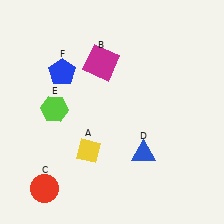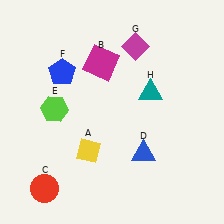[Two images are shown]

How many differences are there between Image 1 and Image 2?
There are 2 differences between the two images.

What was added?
A magenta diamond (G), a teal triangle (H) were added in Image 2.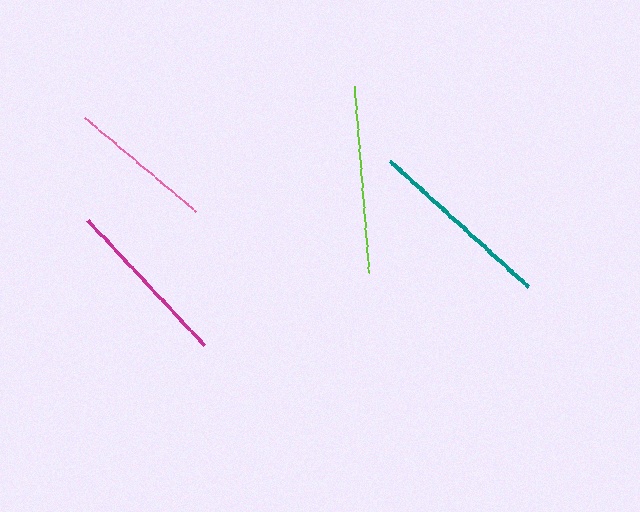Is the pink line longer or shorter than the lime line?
The lime line is longer than the pink line.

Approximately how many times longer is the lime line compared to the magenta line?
The lime line is approximately 1.1 times the length of the magenta line.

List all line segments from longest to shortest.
From longest to shortest: lime, teal, magenta, pink.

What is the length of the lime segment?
The lime segment is approximately 188 pixels long.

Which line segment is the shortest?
The pink line is the shortest at approximately 145 pixels.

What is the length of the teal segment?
The teal segment is approximately 186 pixels long.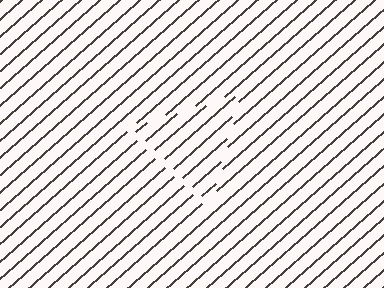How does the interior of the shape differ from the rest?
The interior of the shape contains the same grating, shifted by half a period — the contour is defined by the phase discontinuity where line-ends from the inner and outer gratings abut.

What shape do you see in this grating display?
An illusory triangle. The interior of the shape contains the same grating, shifted by half a period — the contour is defined by the phase discontinuity where line-ends from the inner and outer gratings abut.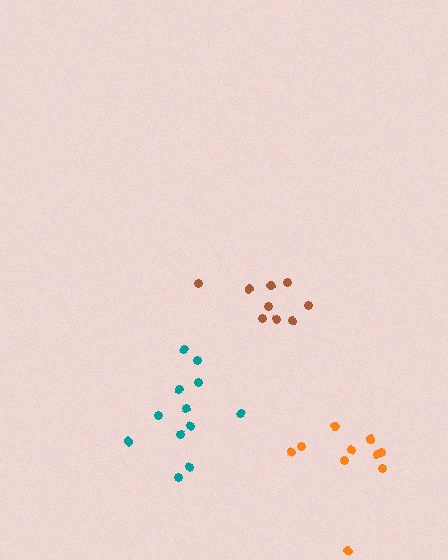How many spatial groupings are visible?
There are 3 spatial groupings.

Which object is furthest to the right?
The orange cluster is rightmost.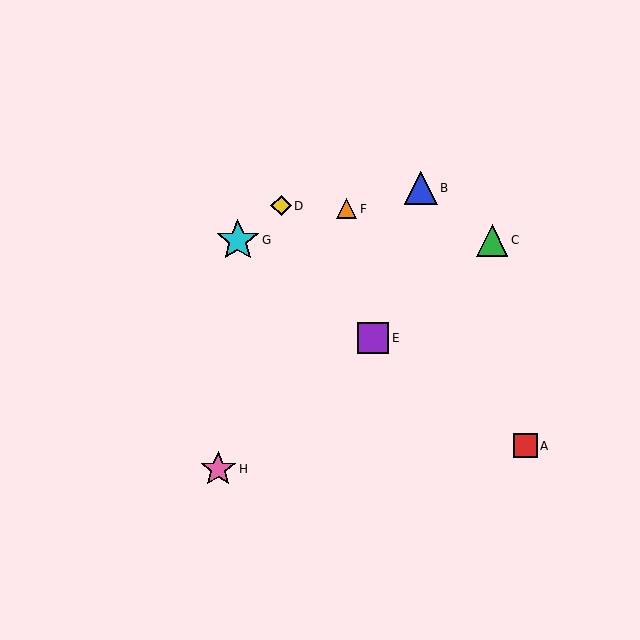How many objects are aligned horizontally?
2 objects (C, G) are aligned horizontally.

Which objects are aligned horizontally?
Objects C, G are aligned horizontally.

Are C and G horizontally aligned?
Yes, both are at y≈240.